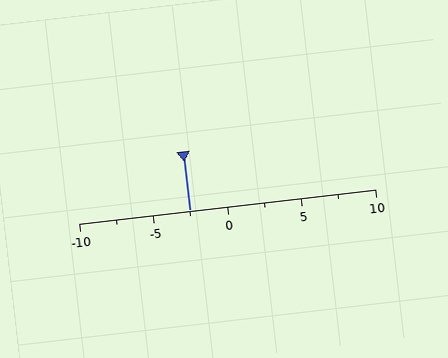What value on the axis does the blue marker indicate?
The marker indicates approximately -2.5.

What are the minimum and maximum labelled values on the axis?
The axis runs from -10 to 10.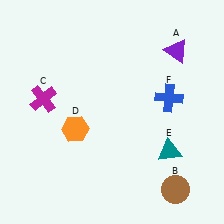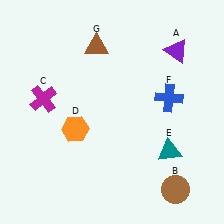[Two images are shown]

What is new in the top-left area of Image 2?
A brown triangle (G) was added in the top-left area of Image 2.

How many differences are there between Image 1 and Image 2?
There is 1 difference between the two images.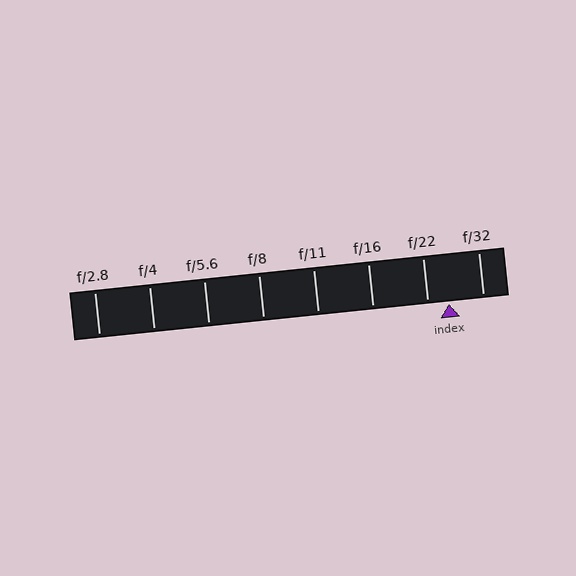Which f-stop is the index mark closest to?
The index mark is closest to f/22.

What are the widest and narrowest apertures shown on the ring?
The widest aperture shown is f/2.8 and the narrowest is f/32.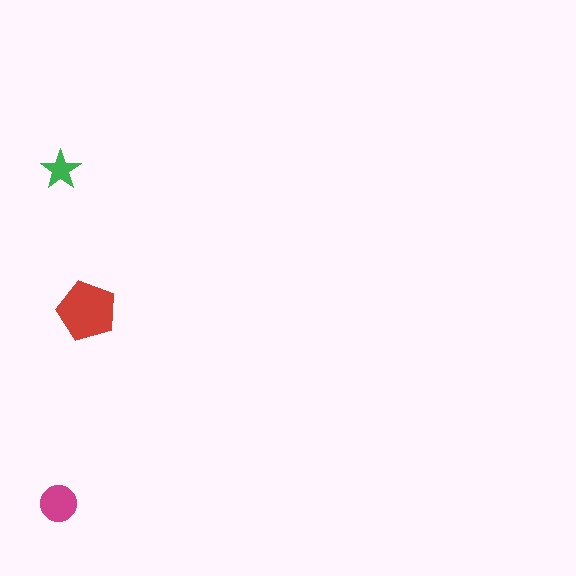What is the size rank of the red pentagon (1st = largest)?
1st.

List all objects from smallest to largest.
The green star, the magenta circle, the red pentagon.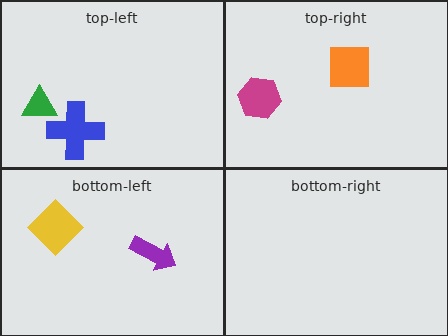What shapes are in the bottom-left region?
The yellow diamond, the purple arrow.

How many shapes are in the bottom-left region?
2.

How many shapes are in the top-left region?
2.